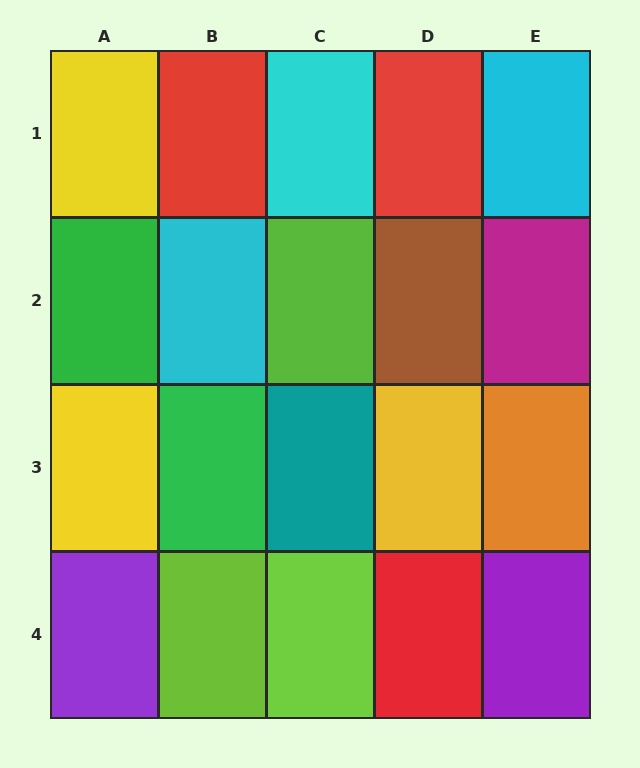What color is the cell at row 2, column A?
Green.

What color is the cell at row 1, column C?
Cyan.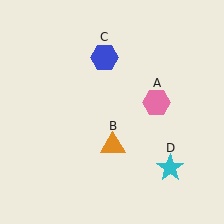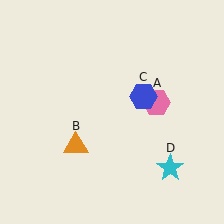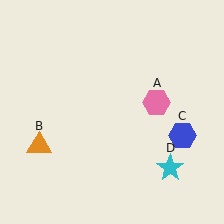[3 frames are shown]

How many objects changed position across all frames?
2 objects changed position: orange triangle (object B), blue hexagon (object C).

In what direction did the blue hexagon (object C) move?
The blue hexagon (object C) moved down and to the right.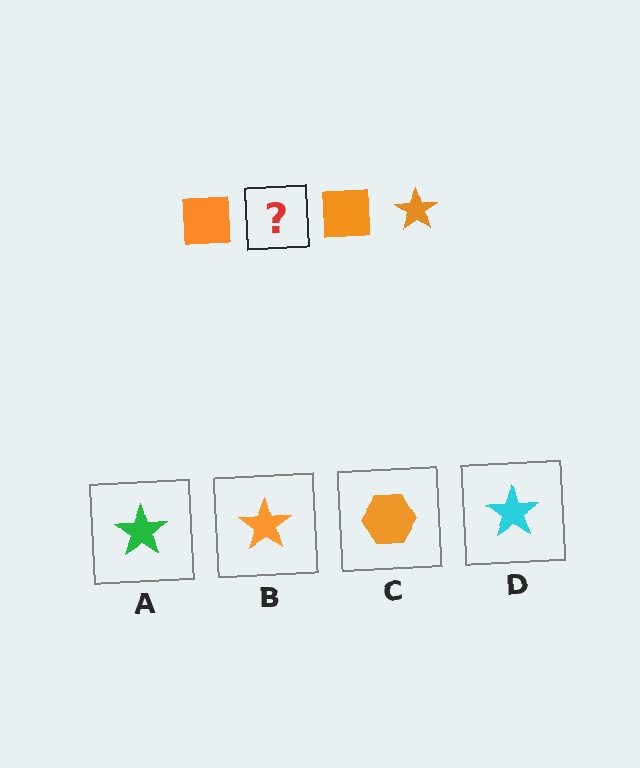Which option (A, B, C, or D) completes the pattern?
B.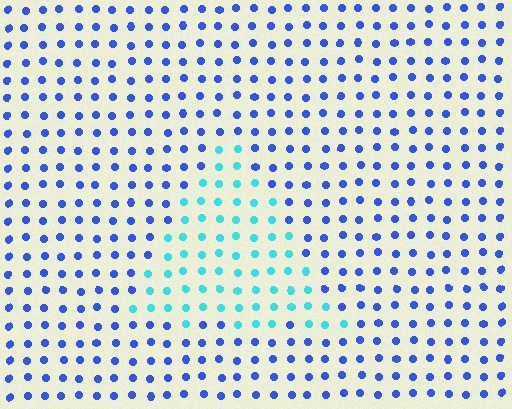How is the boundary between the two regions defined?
The boundary is defined purely by a slight shift in hue (about 48 degrees). Spacing, size, and orientation are identical on both sides.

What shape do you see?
I see a triangle.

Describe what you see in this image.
The image is filled with small blue elements in a uniform arrangement. A triangle-shaped region is visible where the elements are tinted to a slightly different hue, forming a subtle color boundary.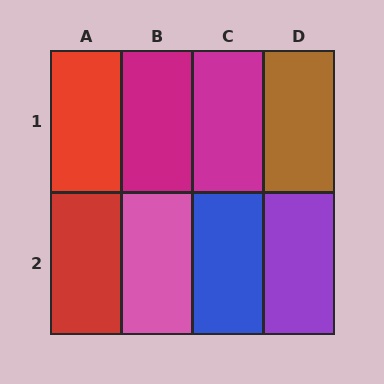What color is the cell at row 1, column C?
Magenta.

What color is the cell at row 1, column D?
Brown.